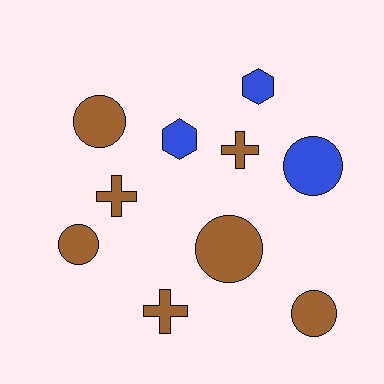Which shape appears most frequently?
Circle, with 5 objects.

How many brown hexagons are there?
There are no brown hexagons.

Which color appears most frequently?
Brown, with 7 objects.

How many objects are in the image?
There are 10 objects.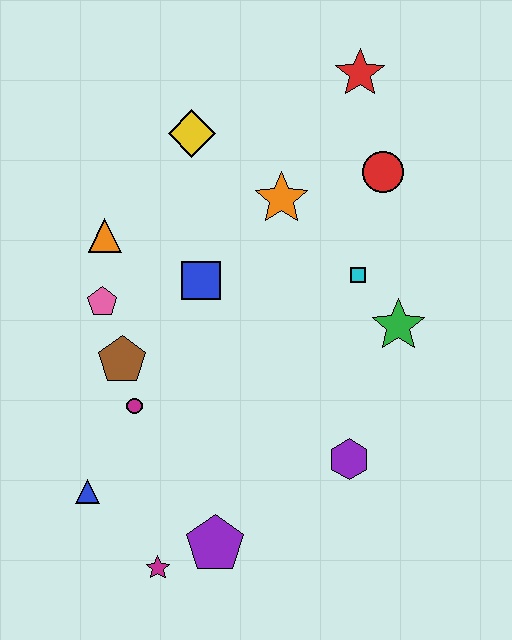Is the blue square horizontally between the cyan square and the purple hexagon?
No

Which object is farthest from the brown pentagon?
The red star is farthest from the brown pentagon.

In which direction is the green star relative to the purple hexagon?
The green star is above the purple hexagon.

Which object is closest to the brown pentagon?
The magenta circle is closest to the brown pentagon.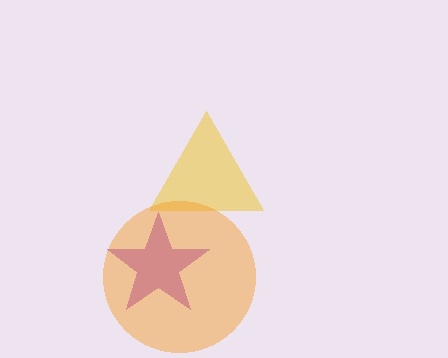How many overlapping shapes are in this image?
There are 3 overlapping shapes in the image.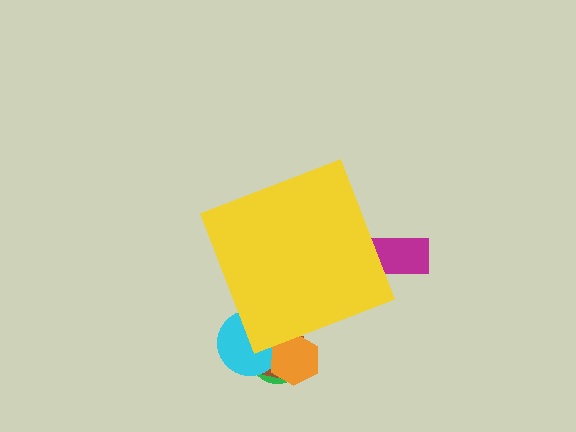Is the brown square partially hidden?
Yes, the brown square is partially hidden behind the yellow diamond.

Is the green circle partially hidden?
Yes, the green circle is partially hidden behind the yellow diamond.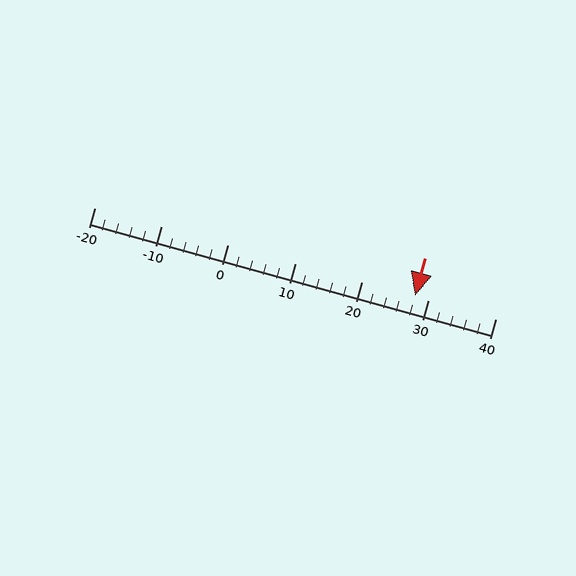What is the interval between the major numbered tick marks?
The major tick marks are spaced 10 units apart.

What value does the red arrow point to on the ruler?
The red arrow points to approximately 28.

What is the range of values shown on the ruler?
The ruler shows values from -20 to 40.